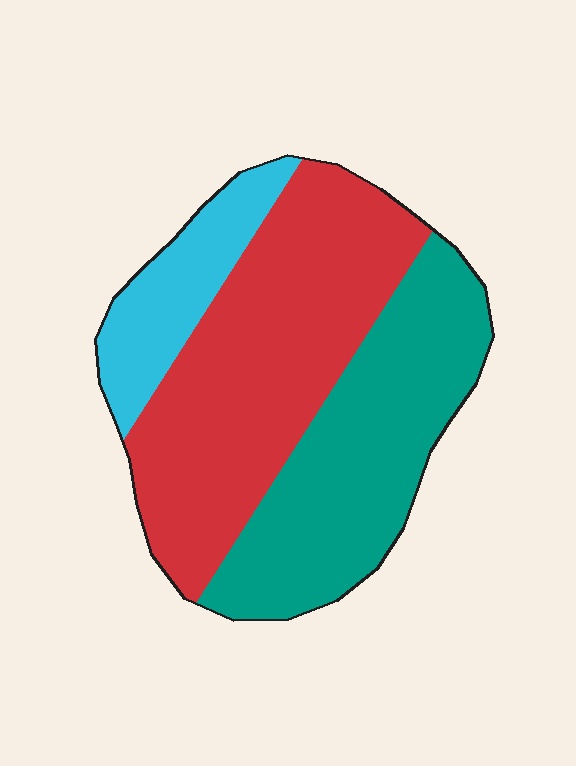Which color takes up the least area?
Cyan, at roughly 15%.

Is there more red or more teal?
Red.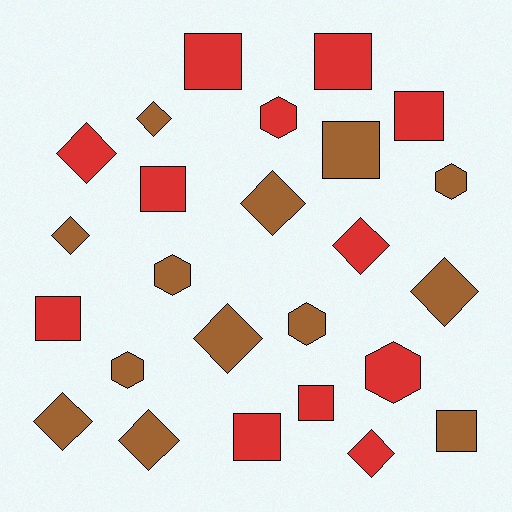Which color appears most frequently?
Brown, with 13 objects.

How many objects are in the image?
There are 25 objects.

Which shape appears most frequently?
Diamond, with 10 objects.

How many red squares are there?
There are 7 red squares.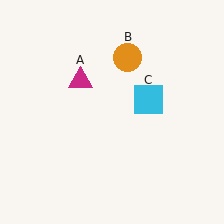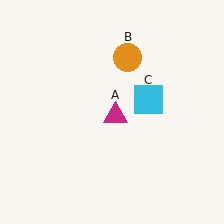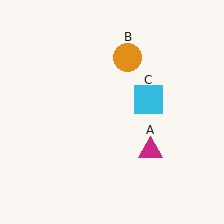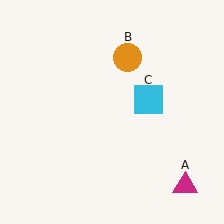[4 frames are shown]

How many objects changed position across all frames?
1 object changed position: magenta triangle (object A).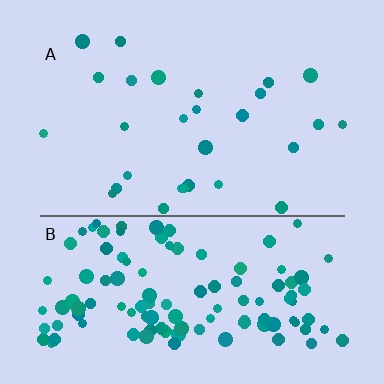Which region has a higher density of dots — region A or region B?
B (the bottom).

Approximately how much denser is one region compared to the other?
Approximately 4.2× — region B over region A.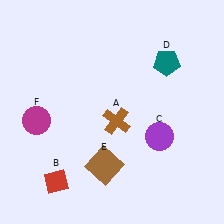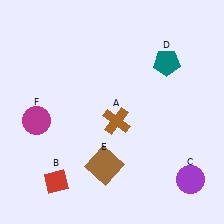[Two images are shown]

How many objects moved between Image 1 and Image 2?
1 object moved between the two images.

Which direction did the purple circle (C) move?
The purple circle (C) moved down.